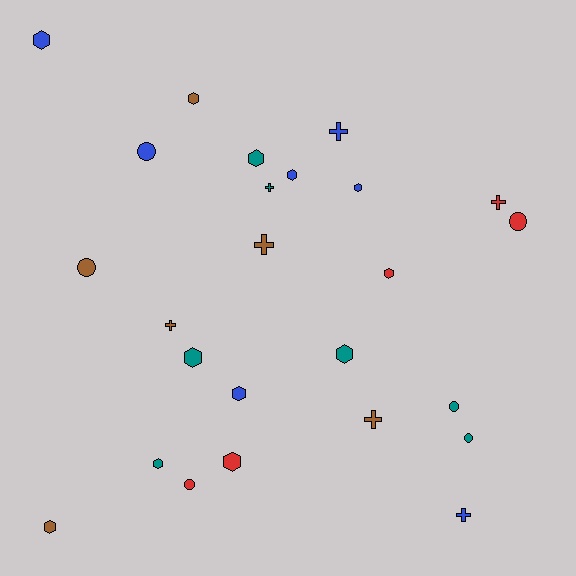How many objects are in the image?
There are 25 objects.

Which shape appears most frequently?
Hexagon, with 12 objects.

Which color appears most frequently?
Teal, with 7 objects.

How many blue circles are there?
There is 1 blue circle.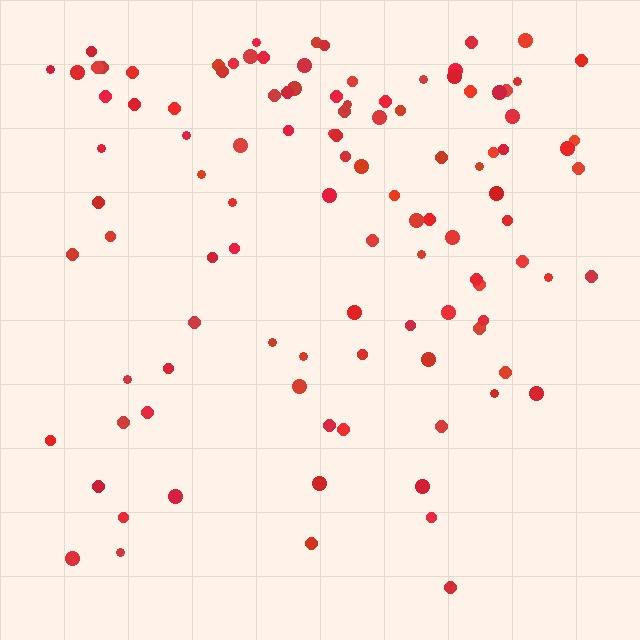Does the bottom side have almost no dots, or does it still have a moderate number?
Still a moderate number, just noticeably fewer than the top.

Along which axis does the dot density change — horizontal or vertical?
Vertical.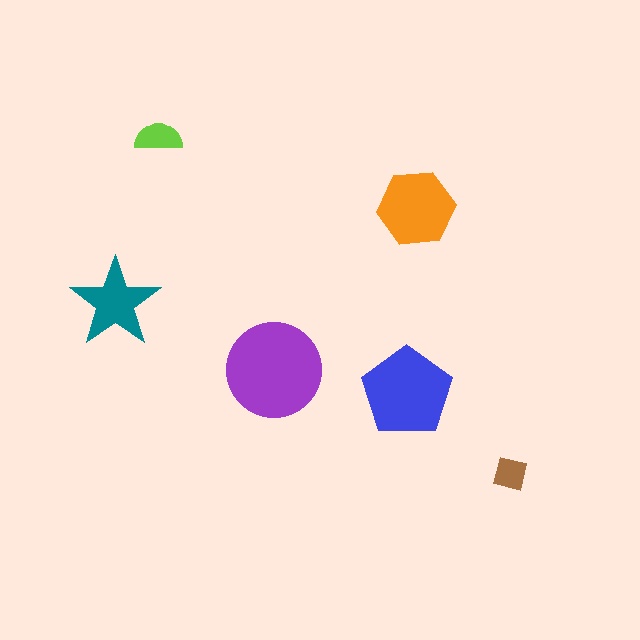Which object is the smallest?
The brown square.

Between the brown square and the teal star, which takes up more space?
The teal star.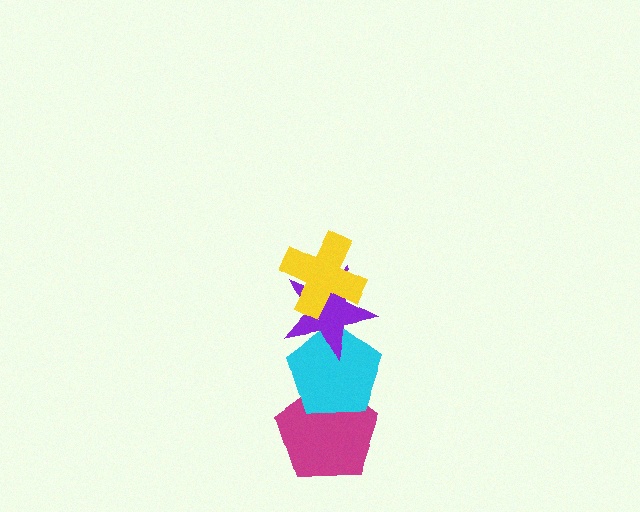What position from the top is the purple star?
The purple star is 2nd from the top.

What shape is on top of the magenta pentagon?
The cyan pentagon is on top of the magenta pentagon.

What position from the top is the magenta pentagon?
The magenta pentagon is 4th from the top.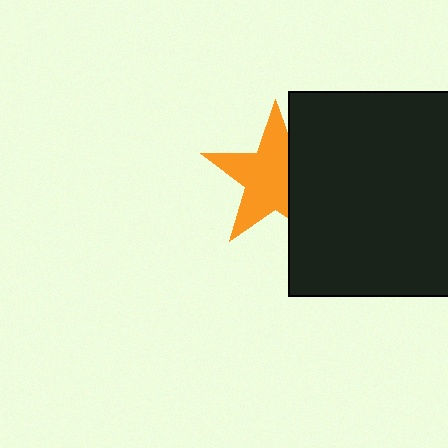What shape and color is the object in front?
The object in front is a black rectangle.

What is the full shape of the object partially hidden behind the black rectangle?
The partially hidden object is an orange star.